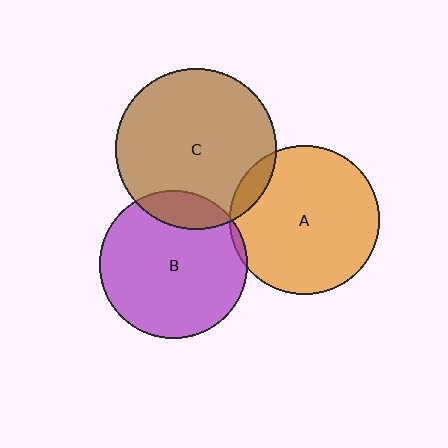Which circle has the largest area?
Circle C (brown).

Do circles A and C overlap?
Yes.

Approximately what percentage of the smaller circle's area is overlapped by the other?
Approximately 10%.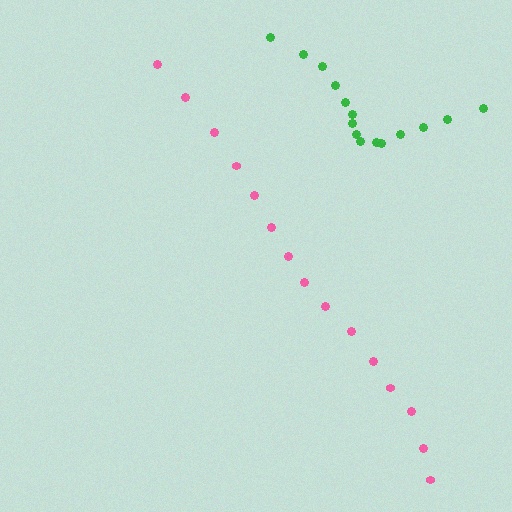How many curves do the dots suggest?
There are 2 distinct paths.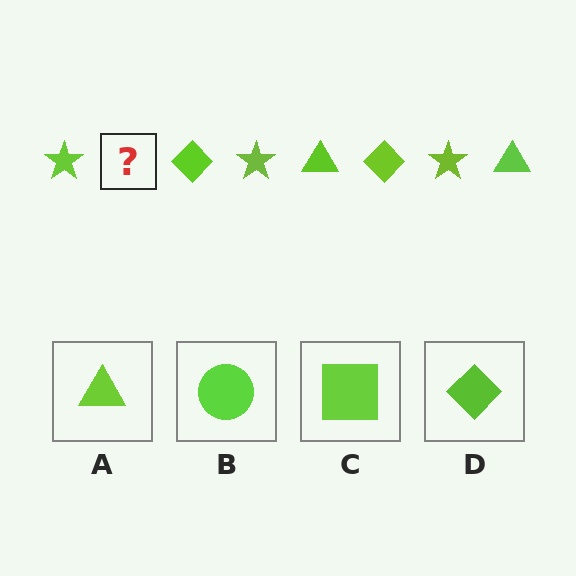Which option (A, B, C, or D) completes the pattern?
A.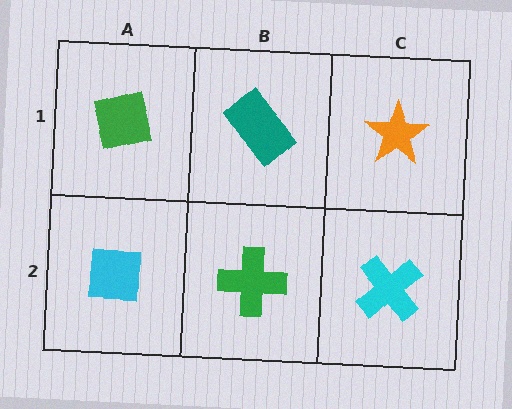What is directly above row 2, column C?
An orange star.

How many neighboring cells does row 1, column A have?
2.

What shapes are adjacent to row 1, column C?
A cyan cross (row 2, column C), a teal rectangle (row 1, column B).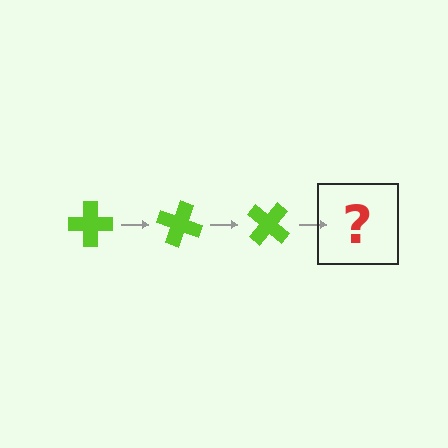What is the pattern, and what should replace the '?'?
The pattern is that the cross rotates 20 degrees each step. The '?' should be a lime cross rotated 60 degrees.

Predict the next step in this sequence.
The next step is a lime cross rotated 60 degrees.